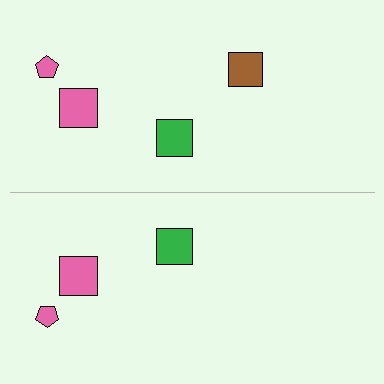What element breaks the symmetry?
A brown square is missing from the bottom side.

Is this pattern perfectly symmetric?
No, the pattern is not perfectly symmetric. A brown square is missing from the bottom side.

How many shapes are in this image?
There are 7 shapes in this image.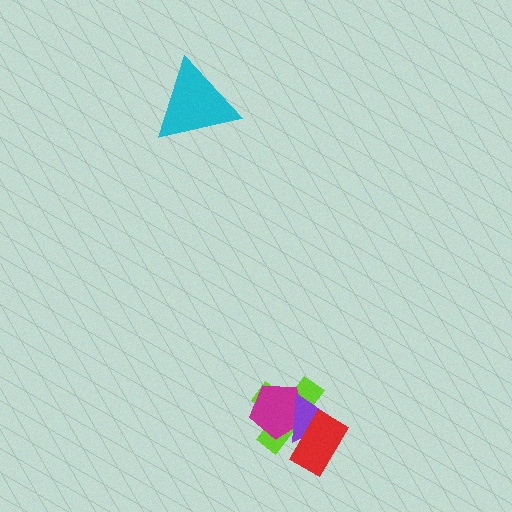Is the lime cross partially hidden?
Yes, it is partially covered by another shape.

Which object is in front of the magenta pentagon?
The purple triangle is in front of the magenta pentagon.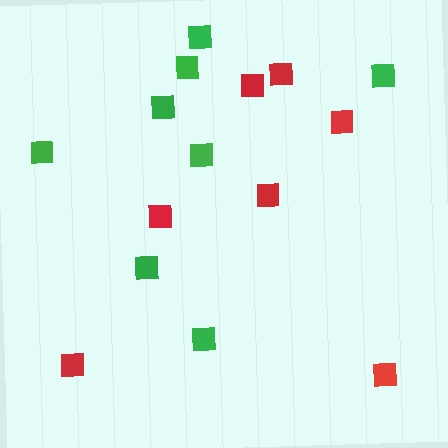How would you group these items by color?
There are 2 groups: one group of green squares (8) and one group of red squares (7).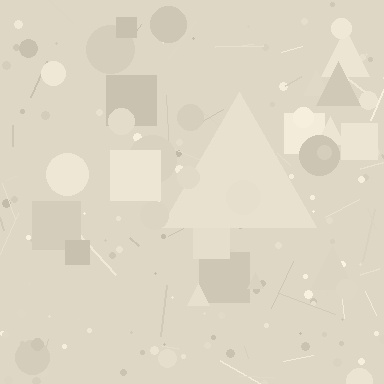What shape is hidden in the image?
A triangle is hidden in the image.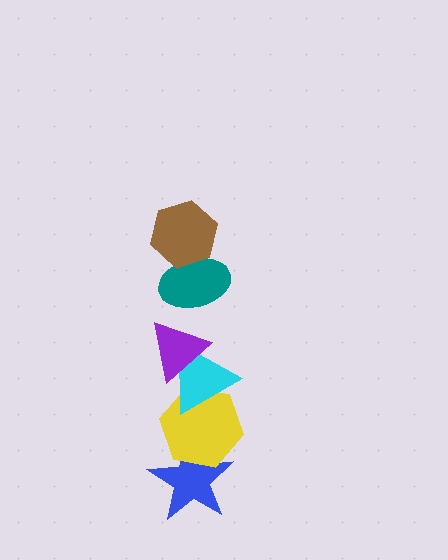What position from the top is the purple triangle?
The purple triangle is 3rd from the top.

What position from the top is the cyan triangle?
The cyan triangle is 4th from the top.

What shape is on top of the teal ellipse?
The brown hexagon is on top of the teal ellipse.